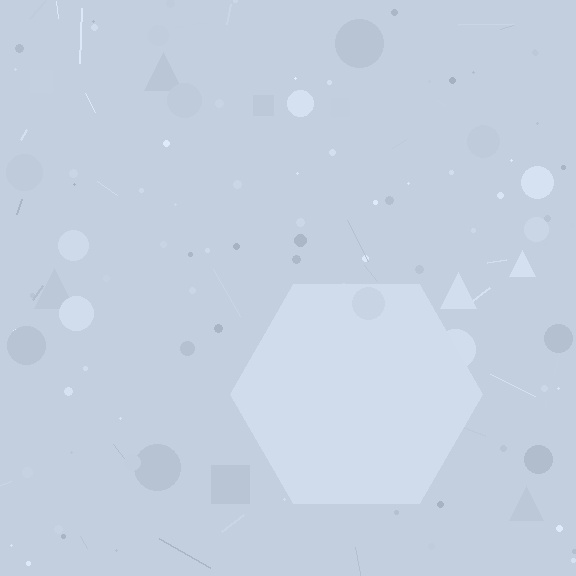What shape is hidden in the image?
A hexagon is hidden in the image.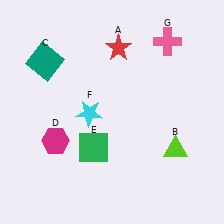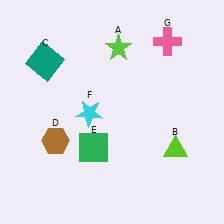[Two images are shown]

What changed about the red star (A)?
In Image 1, A is red. In Image 2, it changed to lime.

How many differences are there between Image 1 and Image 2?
There are 2 differences between the two images.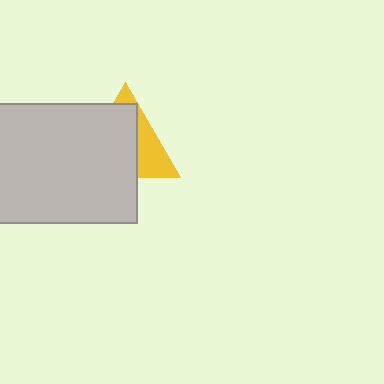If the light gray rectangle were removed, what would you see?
You would see the complete yellow triangle.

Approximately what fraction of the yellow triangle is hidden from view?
Roughly 64% of the yellow triangle is hidden behind the light gray rectangle.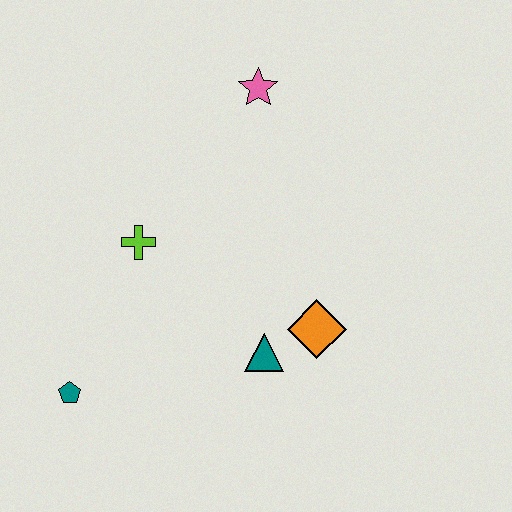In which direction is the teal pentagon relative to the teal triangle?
The teal pentagon is to the left of the teal triangle.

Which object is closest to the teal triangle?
The orange diamond is closest to the teal triangle.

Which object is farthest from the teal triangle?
The pink star is farthest from the teal triangle.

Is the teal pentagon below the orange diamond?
Yes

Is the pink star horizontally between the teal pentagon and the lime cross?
No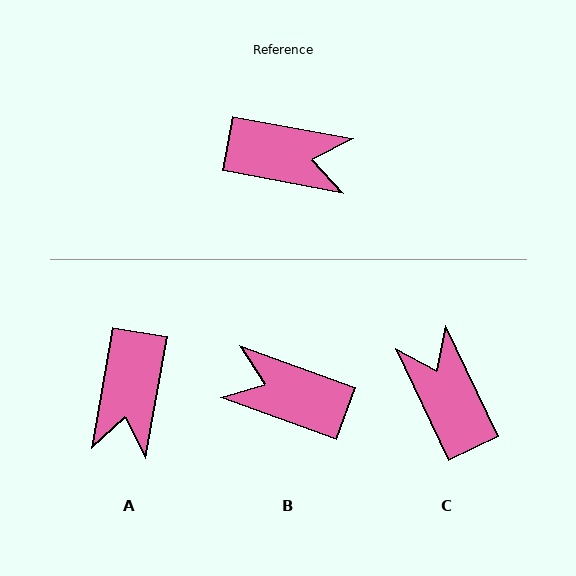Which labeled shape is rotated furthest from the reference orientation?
B, about 171 degrees away.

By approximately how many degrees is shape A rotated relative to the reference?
Approximately 90 degrees clockwise.